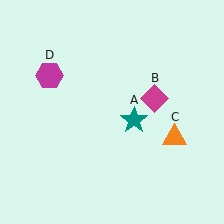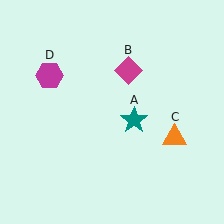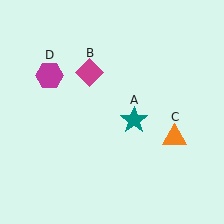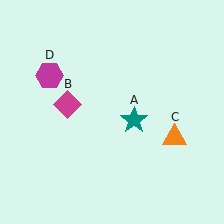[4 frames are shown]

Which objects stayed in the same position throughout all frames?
Teal star (object A) and orange triangle (object C) and magenta hexagon (object D) remained stationary.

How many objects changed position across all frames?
1 object changed position: magenta diamond (object B).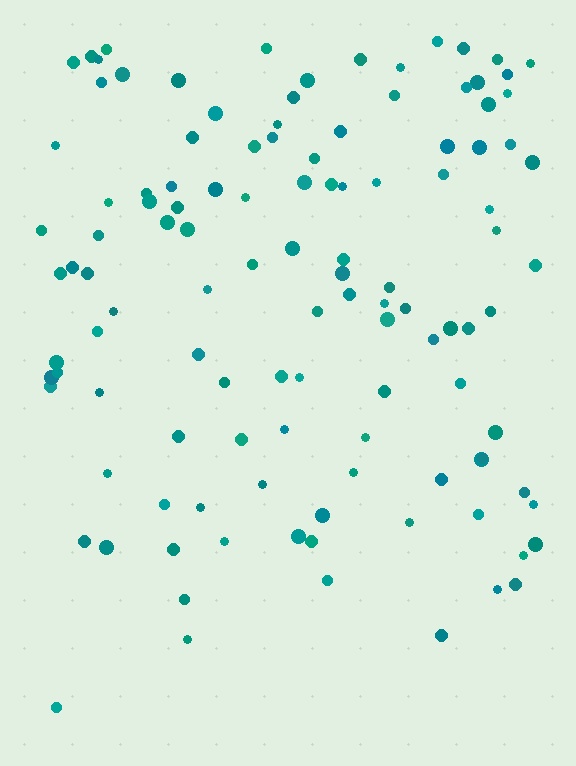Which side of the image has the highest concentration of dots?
The top.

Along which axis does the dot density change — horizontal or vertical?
Vertical.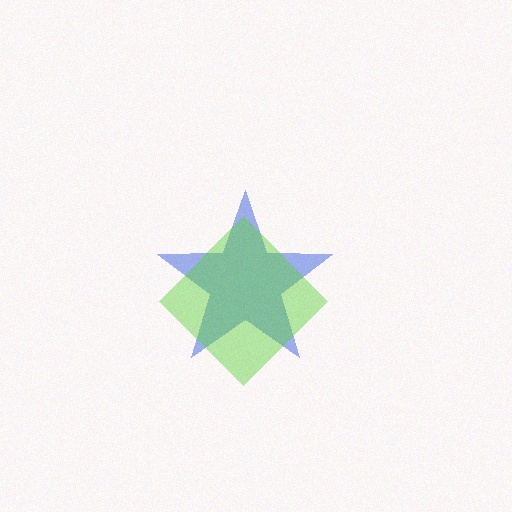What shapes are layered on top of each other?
The layered shapes are: a blue star, a lime diamond.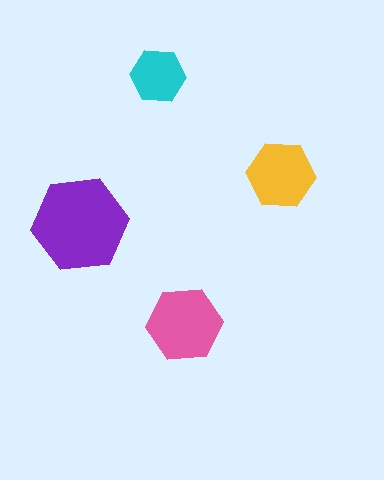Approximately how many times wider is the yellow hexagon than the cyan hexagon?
About 1.5 times wider.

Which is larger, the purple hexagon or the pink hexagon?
The purple one.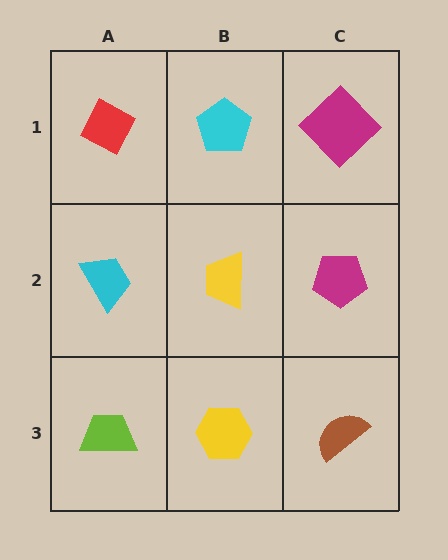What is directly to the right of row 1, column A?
A cyan pentagon.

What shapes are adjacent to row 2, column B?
A cyan pentagon (row 1, column B), a yellow hexagon (row 3, column B), a cyan trapezoid (row 2, column A), a magenta pentagon (row 2, column C).